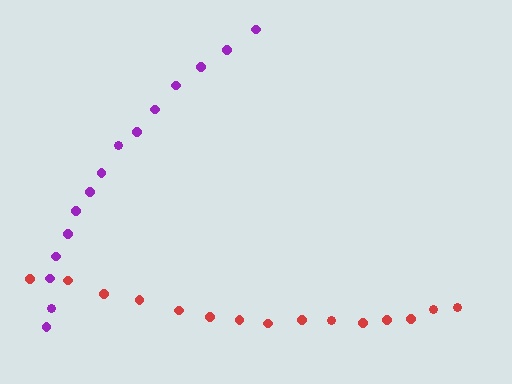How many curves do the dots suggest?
There are 2 distinct paths.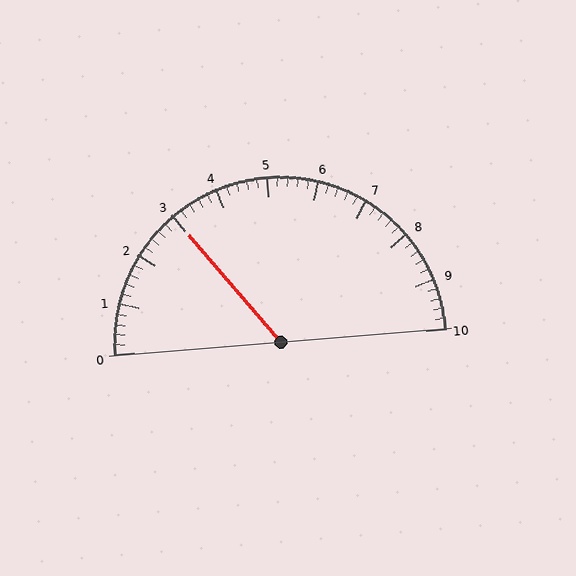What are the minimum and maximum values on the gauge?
The gauge ranges from 0 to 10.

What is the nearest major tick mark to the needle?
The nearest major tick mark is 3.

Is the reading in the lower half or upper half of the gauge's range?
The reading is in the lower half of the range (0 to 10).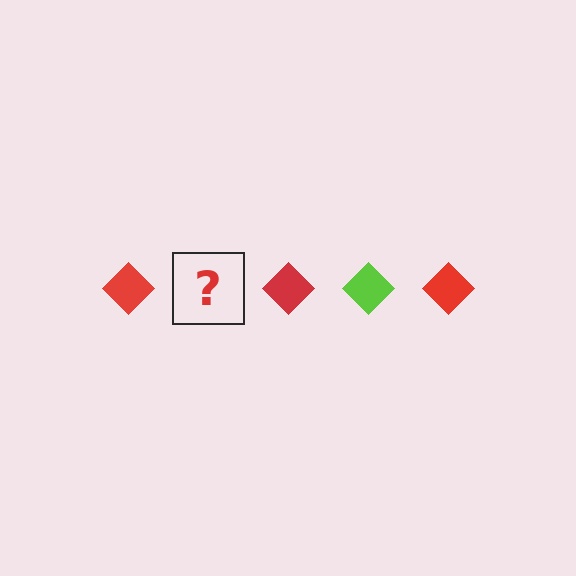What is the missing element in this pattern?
The missing element is a lime diamond.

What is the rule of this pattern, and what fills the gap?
The rule is that the pattern cycles through red, lime diamonds. The gap should be filled with a lime diamond.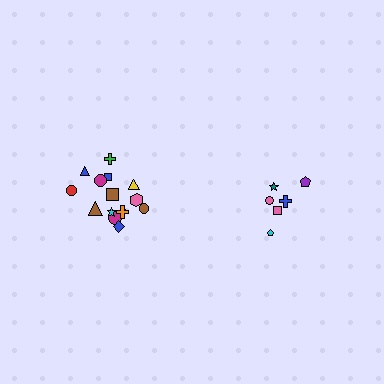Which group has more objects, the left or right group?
The left group.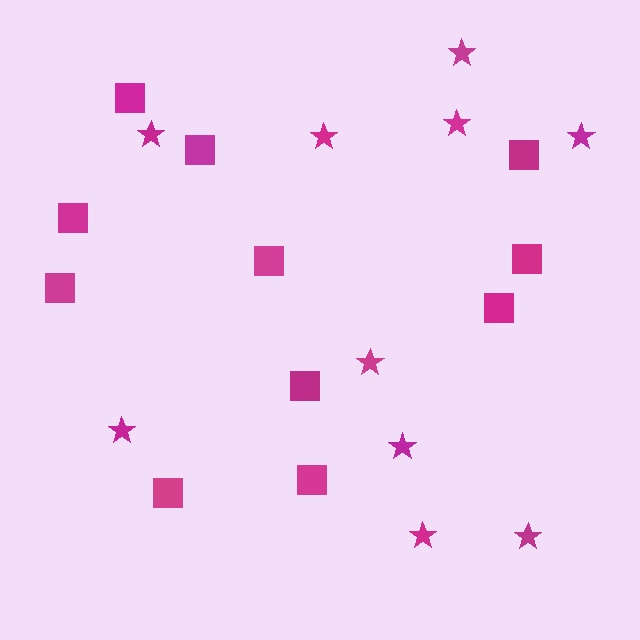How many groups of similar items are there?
There are 2 groups: one group of squares (11) and one group of stars (10).